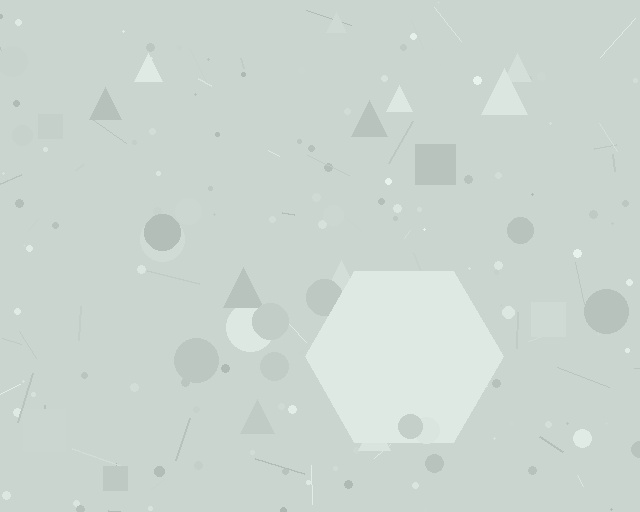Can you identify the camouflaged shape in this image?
The camouflaged shape is a hexagon.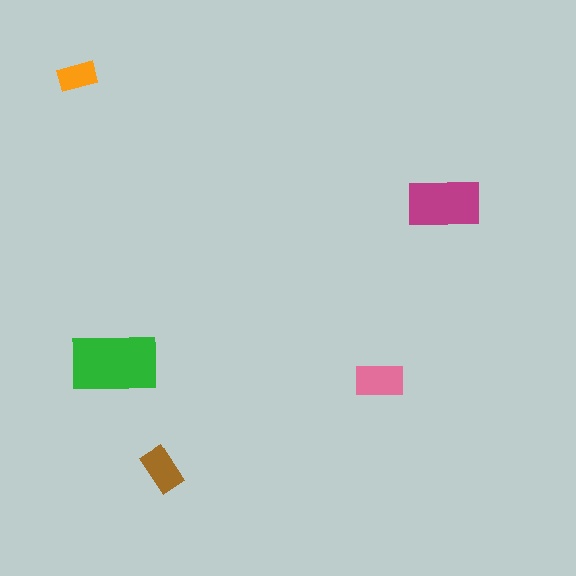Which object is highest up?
The orange rectangle is topmost.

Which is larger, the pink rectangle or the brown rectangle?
The pink one.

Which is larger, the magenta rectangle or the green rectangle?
The green one.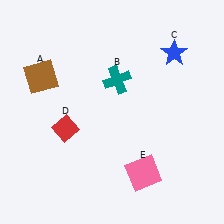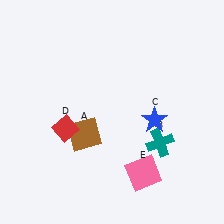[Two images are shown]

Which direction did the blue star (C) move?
The blue star (C) moved down.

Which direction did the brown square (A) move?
The brown square (A) moved down.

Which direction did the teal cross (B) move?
The teal cross (B) moved down.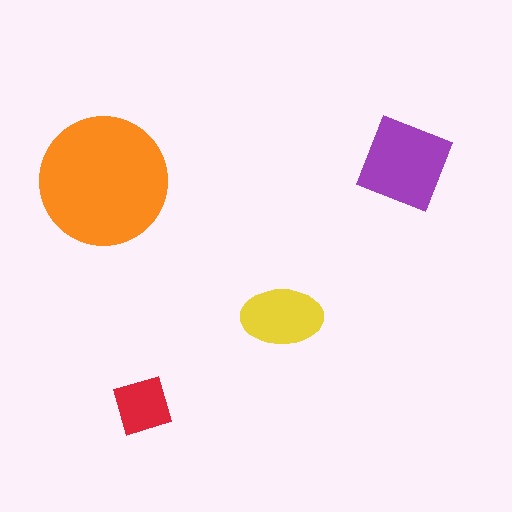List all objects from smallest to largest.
The red square, the yellow ellipse, the purple diamond, the orange circle.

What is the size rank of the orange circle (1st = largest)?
1st.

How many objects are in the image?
There are 4 objects in the image.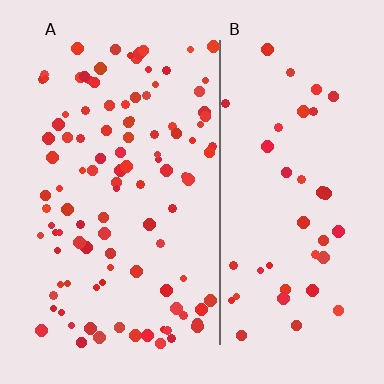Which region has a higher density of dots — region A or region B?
A (the left).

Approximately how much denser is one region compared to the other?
Approximately 2.6× — region A over region B.